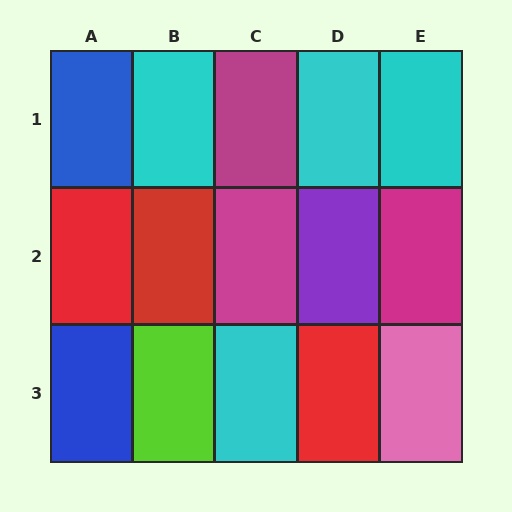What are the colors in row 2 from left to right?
Red, red, magenta, purple, magenta.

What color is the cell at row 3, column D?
Red.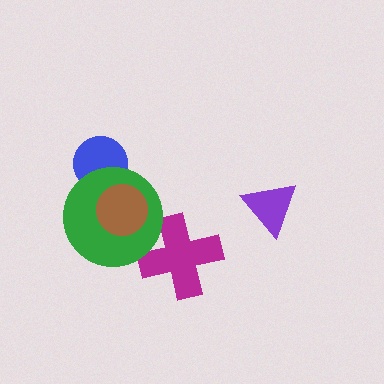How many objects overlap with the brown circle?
1 object overlaps with the brown circle.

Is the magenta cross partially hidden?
Yes, it is partially covered by another shape.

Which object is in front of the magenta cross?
The green circle is in front of the magenta cross.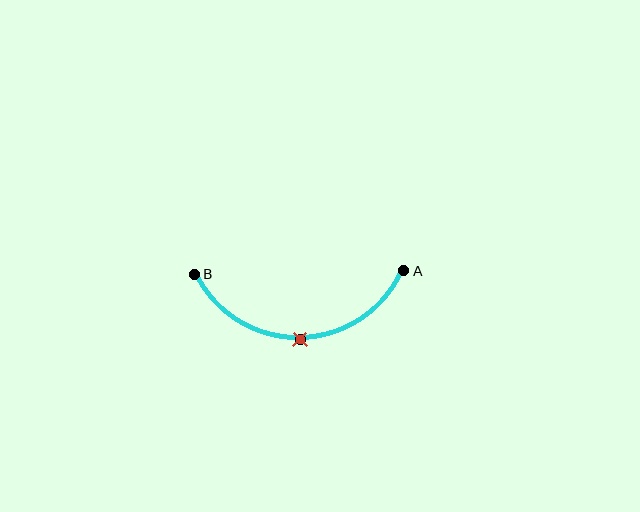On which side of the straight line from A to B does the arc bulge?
The arc bulges below the straight line connecting A and B.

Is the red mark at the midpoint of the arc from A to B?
Yes. The red mark lies on the arc at equal arc-length from both A and B — it is the arc midpoint.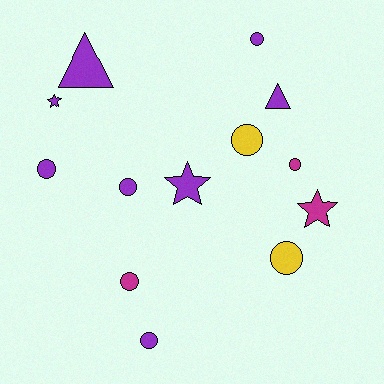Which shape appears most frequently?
Circle, with 8 objects.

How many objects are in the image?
There are 13 objects.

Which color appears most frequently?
Purple, with 8 objects.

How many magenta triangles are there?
There are no magenta triangles.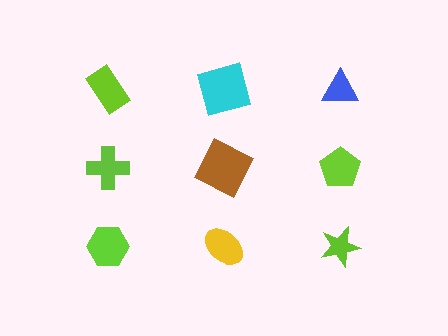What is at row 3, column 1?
A lime hexagon.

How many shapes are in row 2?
3 shapes.